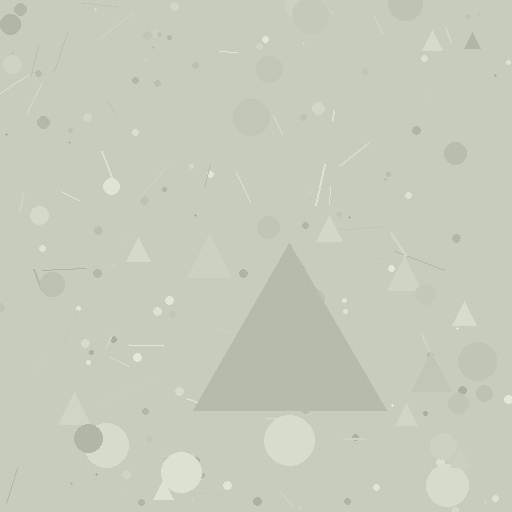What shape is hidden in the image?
A triangle is hidden in the image.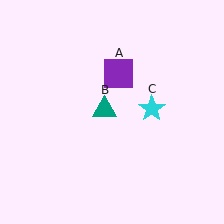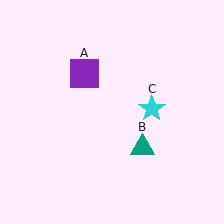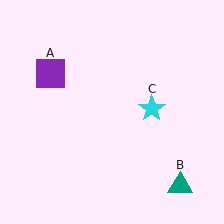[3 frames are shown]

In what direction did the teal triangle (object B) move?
The teal triangle (object B) moved down and to the right.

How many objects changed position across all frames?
2 objects changed position: purple square (object A), teal triangle (object B).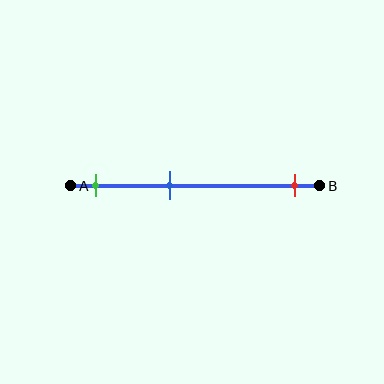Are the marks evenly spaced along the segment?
No, the marks are not evenly spaced.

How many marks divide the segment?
There are 3 marks dividing the segment.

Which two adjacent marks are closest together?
The green and blue marks are the closest adjacent pair.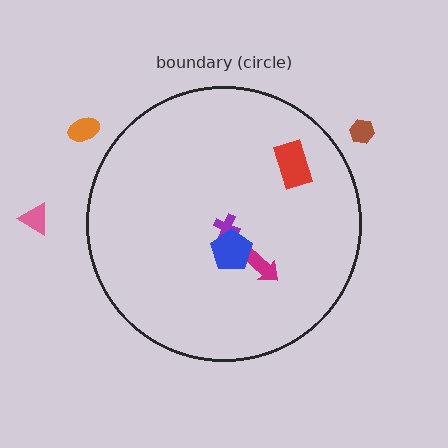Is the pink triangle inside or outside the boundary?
Outside.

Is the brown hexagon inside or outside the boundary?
Outside.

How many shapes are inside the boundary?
4 inside, 3 outside.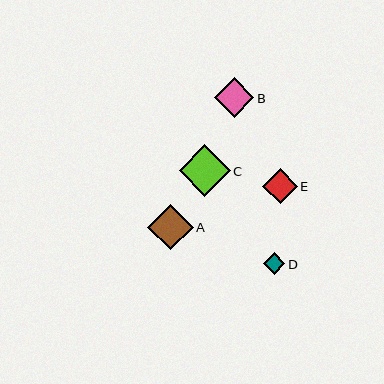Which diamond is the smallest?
Diamond D is the smallest with a size of approximately 21 pixels.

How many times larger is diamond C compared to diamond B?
Diamond C is approximately 1.3 times the size of diamond B.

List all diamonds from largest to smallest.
From largest to smallest: C, A, B, E, D.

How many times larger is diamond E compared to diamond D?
Diamond E is approximately 1.6 times the size of diamond D.